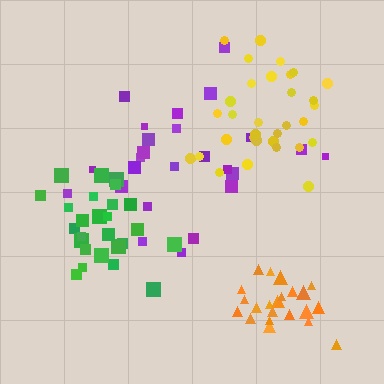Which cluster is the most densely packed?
Orange.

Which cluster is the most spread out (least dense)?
Purple.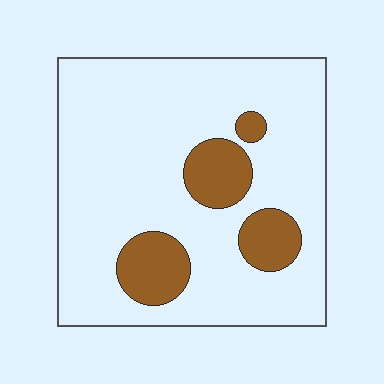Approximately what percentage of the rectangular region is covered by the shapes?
Approximately 15%.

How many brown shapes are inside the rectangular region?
4.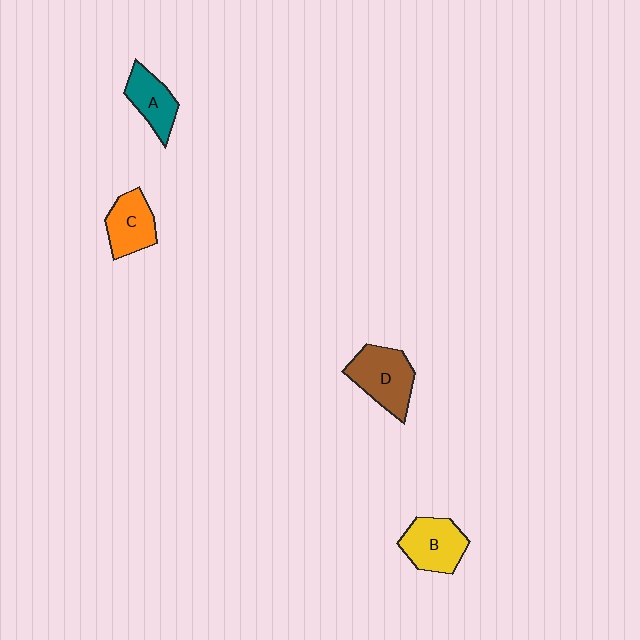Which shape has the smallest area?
Shape A (teal).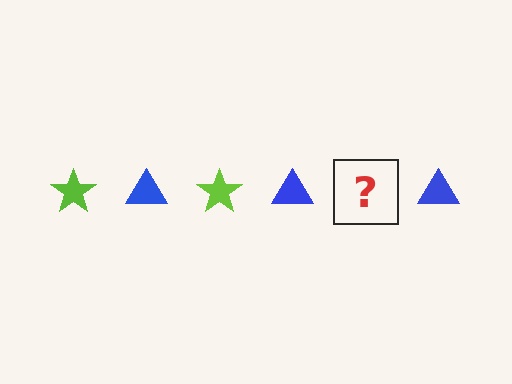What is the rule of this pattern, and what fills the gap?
The rule is that the pattern alternates between lime star and blue triangle. The gap should be filled with a lime star.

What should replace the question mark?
The question mark should be replaced with a lime star.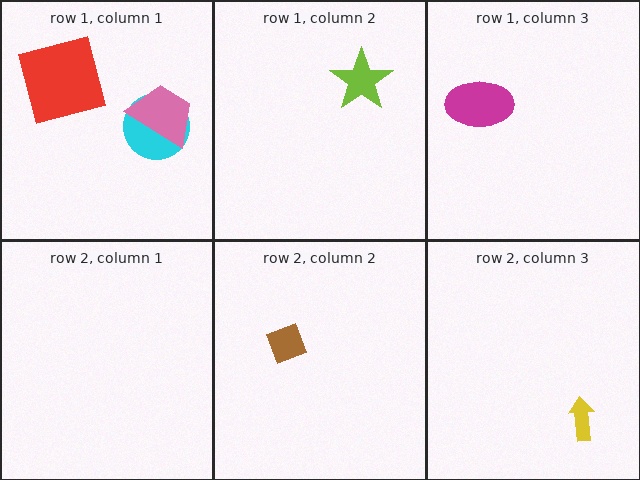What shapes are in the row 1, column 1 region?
The cyan circle, the red square, the pink trapezoid.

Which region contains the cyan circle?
The row 1, column 1 region.